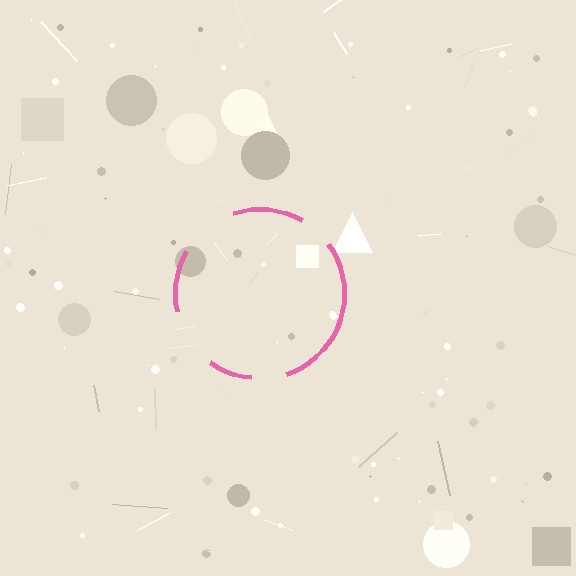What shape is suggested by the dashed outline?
The dashed outline suggests a circle.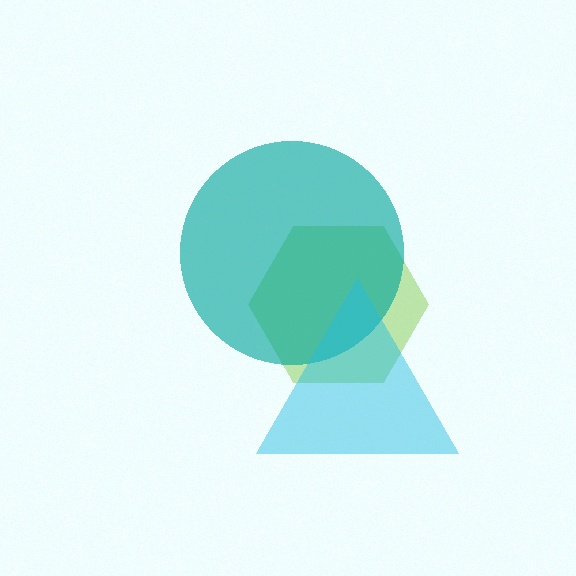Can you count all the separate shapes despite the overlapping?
Yes, there are 3 separate shapes.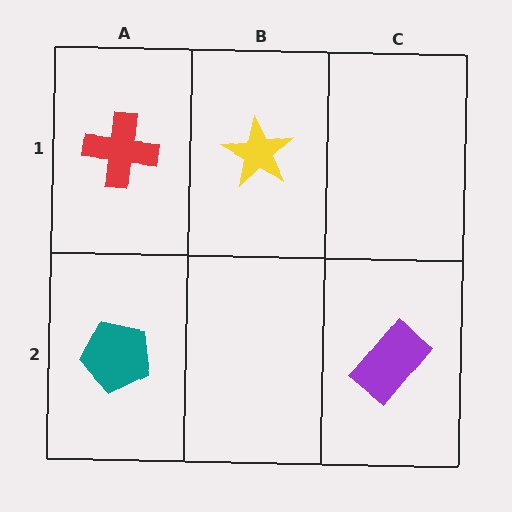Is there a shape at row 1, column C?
No, that cell is empty.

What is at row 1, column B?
A yellow star.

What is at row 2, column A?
A teal pentagon.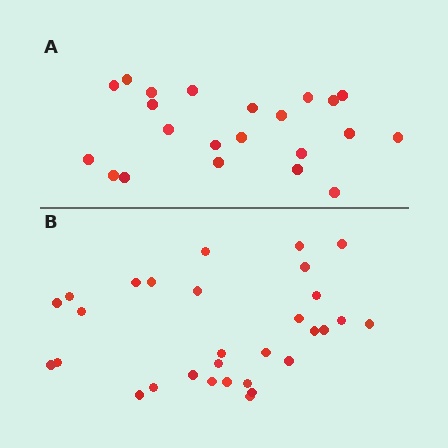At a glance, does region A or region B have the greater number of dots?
Region B (the bottom region) has more dots.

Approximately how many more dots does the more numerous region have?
Region B has roughly 8 or so more dots than region A.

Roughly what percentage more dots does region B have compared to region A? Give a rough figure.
About 35% more.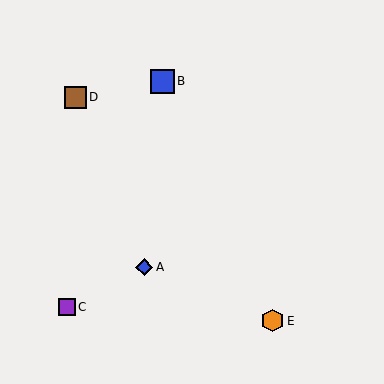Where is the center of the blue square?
The center of the blue square is at (163, 81).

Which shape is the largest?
The blue square (labeled B) is the largest.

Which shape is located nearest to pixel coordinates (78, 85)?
The brown square (labeled D) at (76, 97) is nearest to that location.